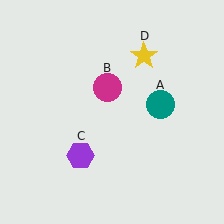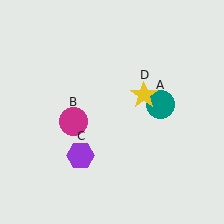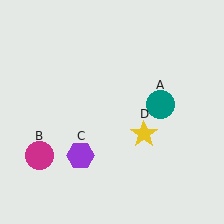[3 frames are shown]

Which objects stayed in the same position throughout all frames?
Teal circle (object A) and purple hexagon (object C) remained stationary.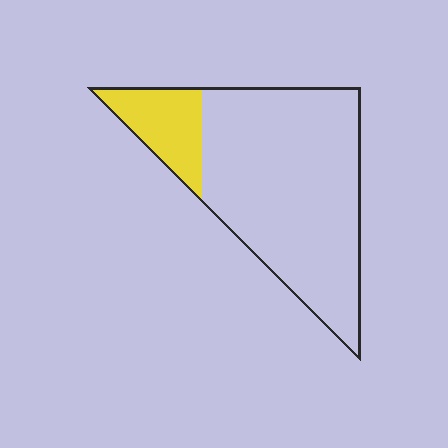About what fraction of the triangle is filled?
About one sixth (1/6).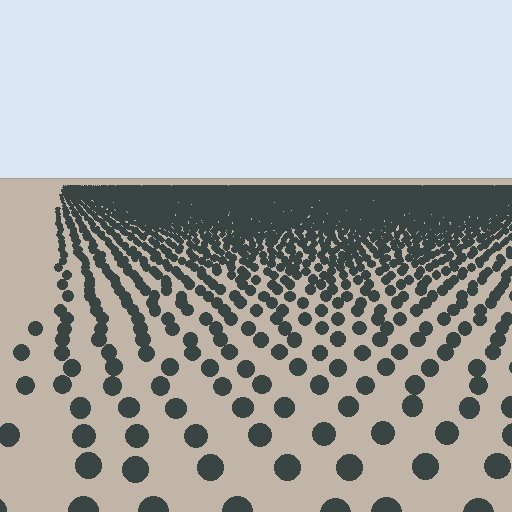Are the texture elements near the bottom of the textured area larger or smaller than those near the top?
Larger. Near the bottom, elements are closer to the viewer and appear at a bigger on-screen size.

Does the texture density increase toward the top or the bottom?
Density increases toward the top.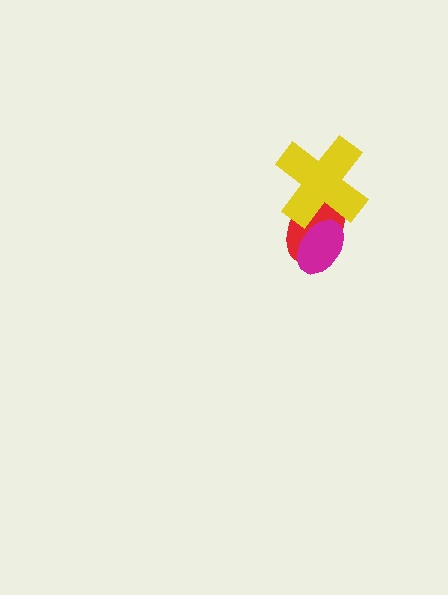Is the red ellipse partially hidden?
Yes, it is partially covered by another shape.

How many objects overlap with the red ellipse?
2 objects overlap with the red ellipse.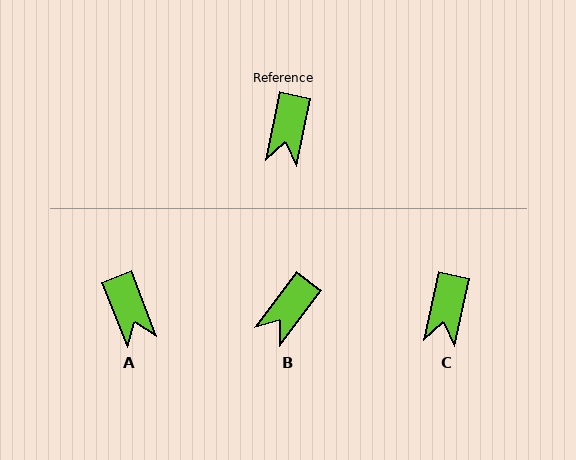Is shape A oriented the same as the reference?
No, it is off by about 33 degrees.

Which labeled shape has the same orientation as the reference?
C.